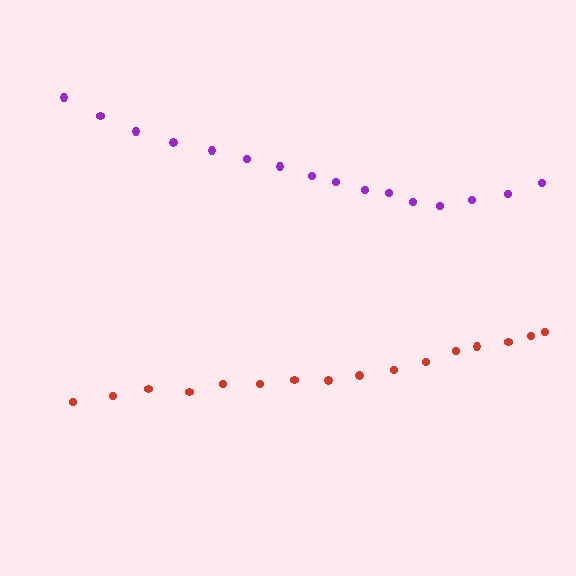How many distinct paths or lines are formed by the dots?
There are 2 distinct paths.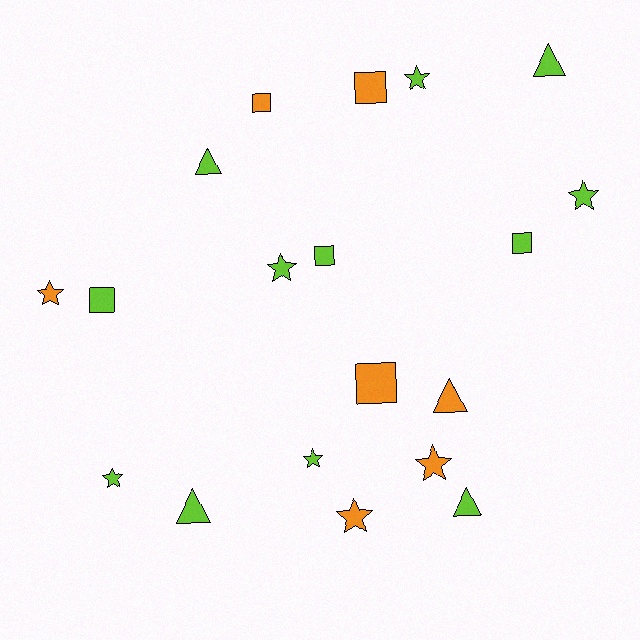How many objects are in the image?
There are 19 objects.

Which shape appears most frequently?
Star, with 8 objects.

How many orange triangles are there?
There is 1 orange triangle.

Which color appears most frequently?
Lime, with 12 objects.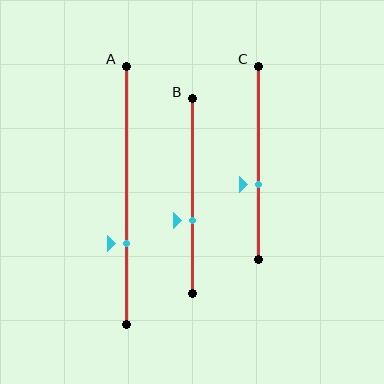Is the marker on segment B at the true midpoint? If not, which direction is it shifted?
No, the marker on segment B is shifted downward by about 12% of the segment length.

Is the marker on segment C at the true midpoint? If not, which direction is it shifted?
No, the marker on segment C is shifted downward by about 11% of the segment length.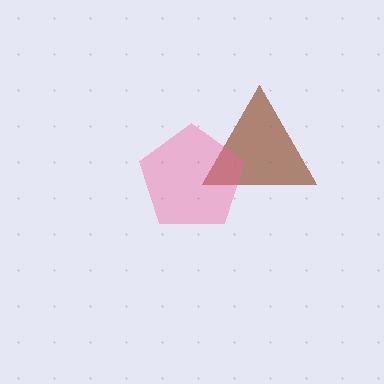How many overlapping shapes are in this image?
There are 2 overlapping shapes in the image.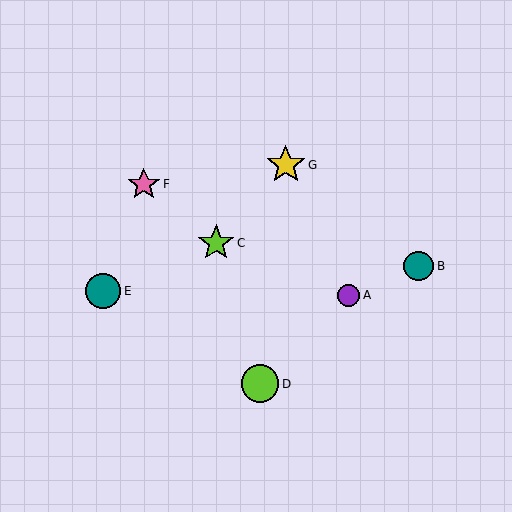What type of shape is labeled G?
Shape G is a yellow star.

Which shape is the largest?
The yellow star (labeled G) is the largest.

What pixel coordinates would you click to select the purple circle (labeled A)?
Click at (348, 295) to select the purple circle A.